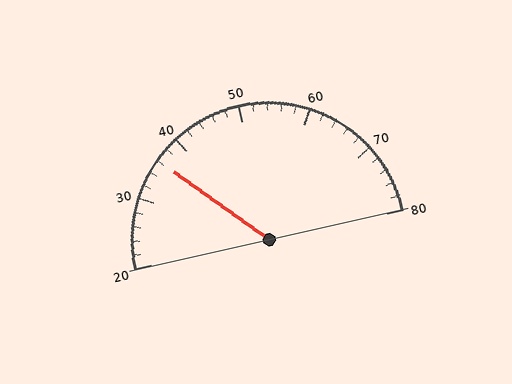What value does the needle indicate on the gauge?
The needle indicates approximately 36.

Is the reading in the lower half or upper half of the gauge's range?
The reading is in the lower half of the range (20 to 80).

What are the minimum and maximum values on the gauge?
The gauge ranges from 20 to 80.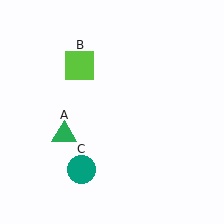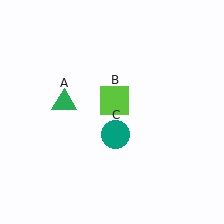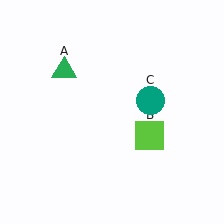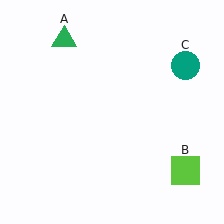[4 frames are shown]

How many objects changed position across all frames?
3 objects changed position: green triangle (object A), lime square (object B), teal circle (object C).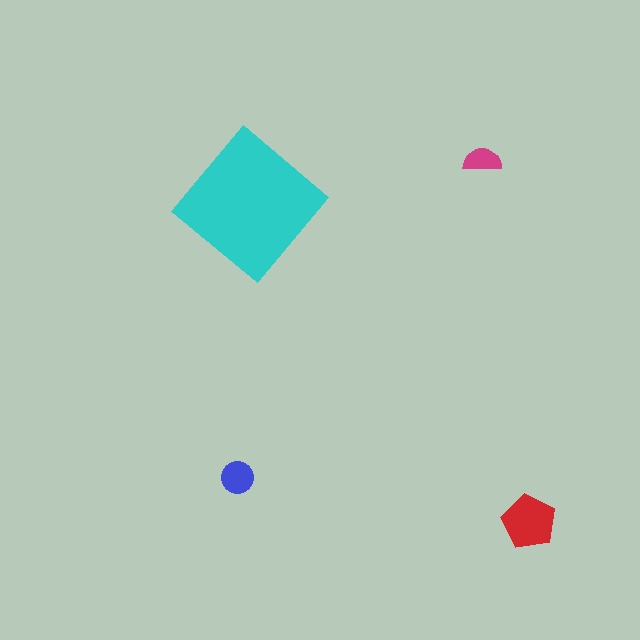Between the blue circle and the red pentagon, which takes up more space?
The red pentagon.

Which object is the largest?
The cyan diamond.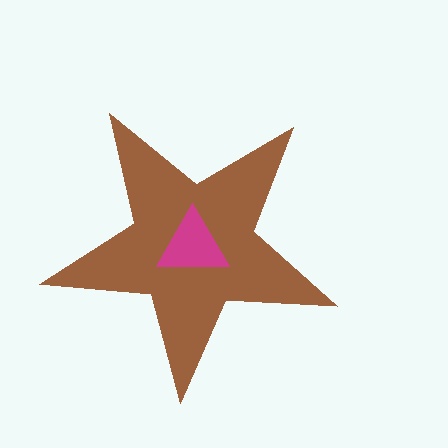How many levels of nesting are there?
2.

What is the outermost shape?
The brown star.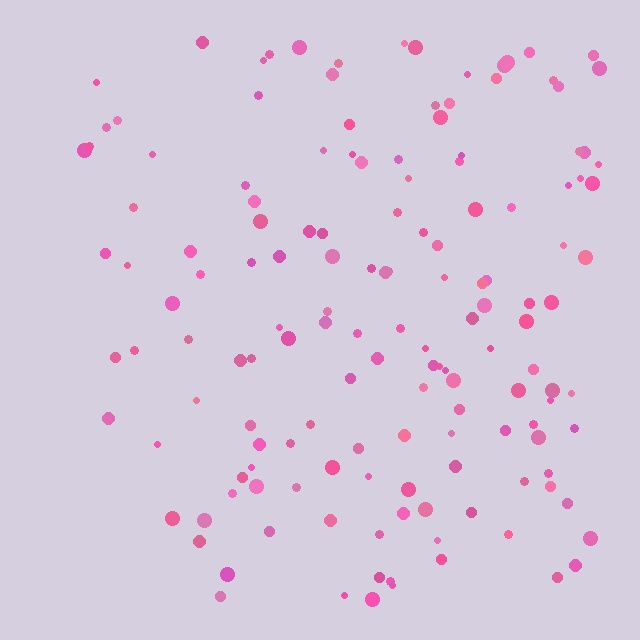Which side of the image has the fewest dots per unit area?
The left.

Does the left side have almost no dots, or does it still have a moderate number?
Still a moderate number, just noticeably fewer than the right.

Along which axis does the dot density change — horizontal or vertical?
Horizontal.